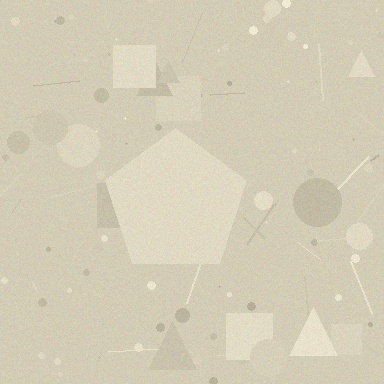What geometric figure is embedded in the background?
A pentagon is embedded in the background.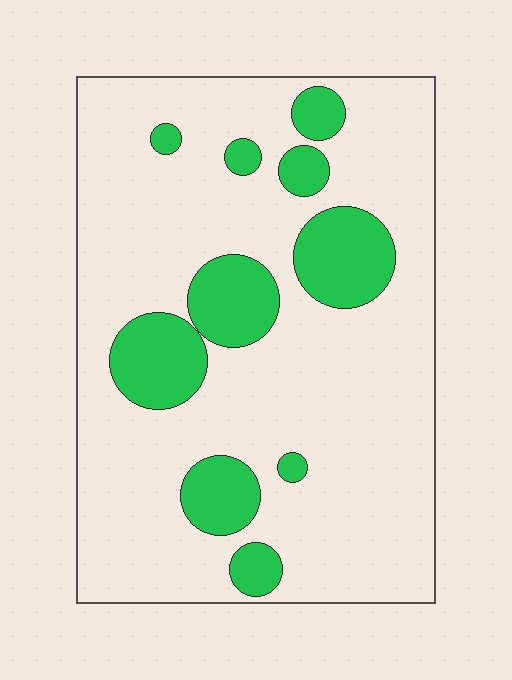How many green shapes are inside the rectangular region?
10.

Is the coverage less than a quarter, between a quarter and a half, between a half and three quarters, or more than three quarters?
Less than a quarter.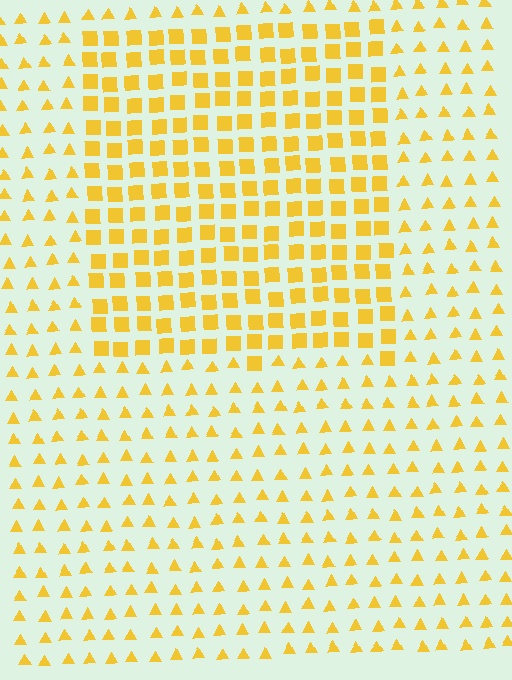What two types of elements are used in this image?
The image uses squares inside the rectangle region and triangles outside it.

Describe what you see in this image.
The image is filled with small yellow elements arranged in a uniform grid. A rectangle-shaped region contains squares, while the surrounding area contains triangles. The boundary is defined purely by the change in element shape.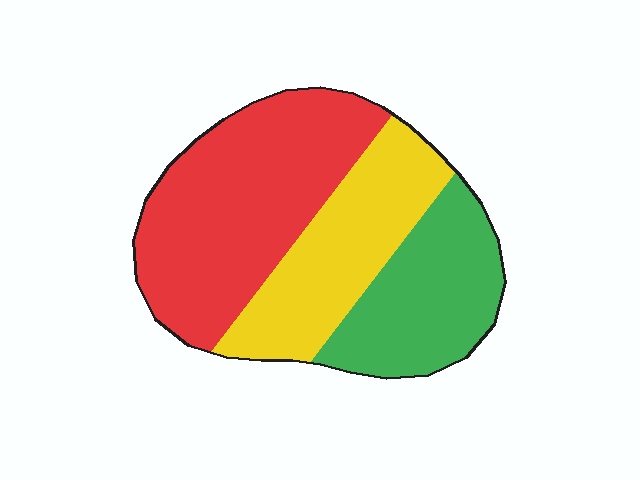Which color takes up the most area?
Red, at roughly 45%.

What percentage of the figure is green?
Green takes up about one quarter (1/4) of the figure.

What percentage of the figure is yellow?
Yellow covers roughly 30% of the figure.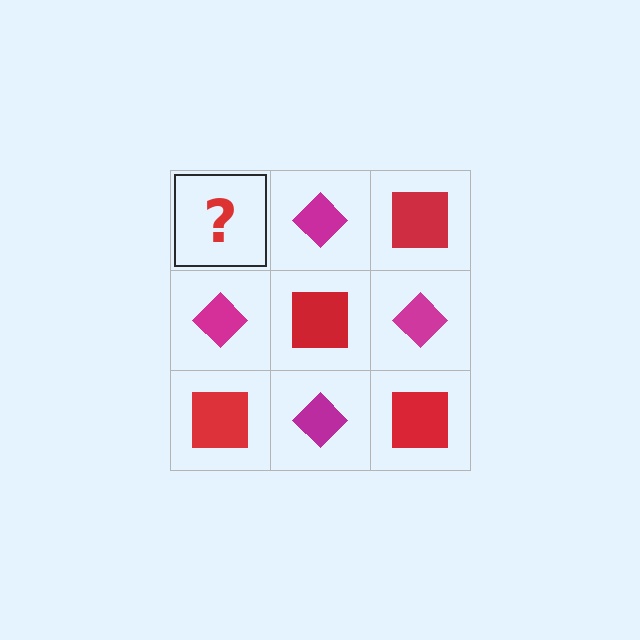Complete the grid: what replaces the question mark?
The question mark should be replaced with a red square.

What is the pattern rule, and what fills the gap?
The rule is that it alternates red square and magenta diamond in a checkerboard pattern. The gap should be filled with a red square.